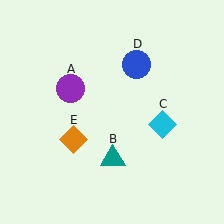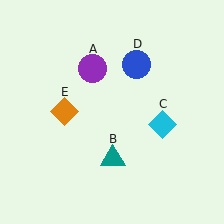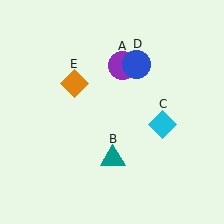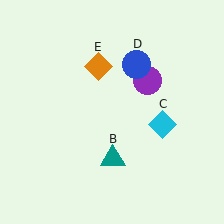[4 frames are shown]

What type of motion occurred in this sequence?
The purple circle (object A), orange diamond (object E) rotated clockwise around the center of the scene.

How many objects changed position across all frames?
2 objects changed position: purple circle (object A), orange diamond (object E).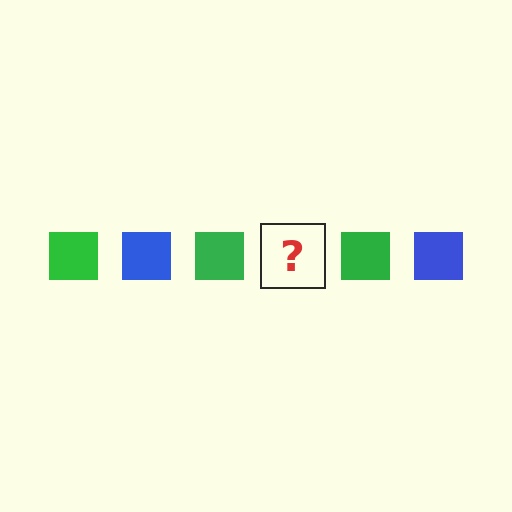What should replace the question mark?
The question mark should be replaced with a blue square.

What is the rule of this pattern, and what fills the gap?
The rule is that the pattern cycles through green, blue squares. The gap should be filled with a blue square.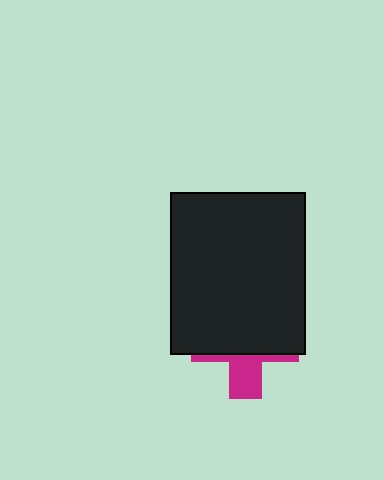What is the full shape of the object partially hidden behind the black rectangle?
The partially hidden object is a magenta cross.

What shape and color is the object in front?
The object in front is a black rectangle.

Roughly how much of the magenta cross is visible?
A small part of it is visible (roughly 32%).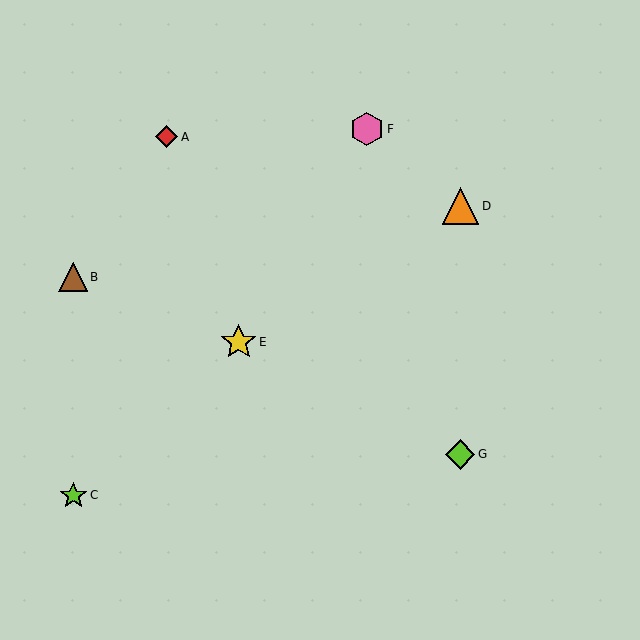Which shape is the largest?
The orange triangle (labeled D) is the largest.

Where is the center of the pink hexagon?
The center of the pink hexagon is at (367, 129).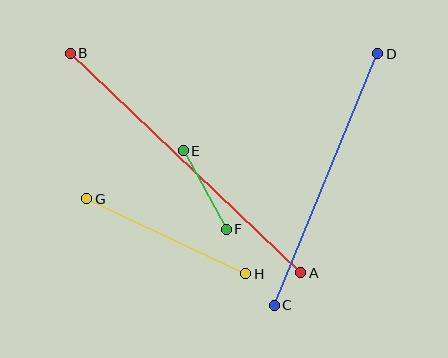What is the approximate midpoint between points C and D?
The midpoint is at approximately (326, 179) pixels.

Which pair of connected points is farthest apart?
Points A and B are farthest apart.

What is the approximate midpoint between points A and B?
The midpoint is at approximately (186, 163) pixels.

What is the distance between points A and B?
The distance is approximately 319 pixels.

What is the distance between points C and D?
The distance is approximately 272 pixels.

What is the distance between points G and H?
The distance is approximately 176 pixels.